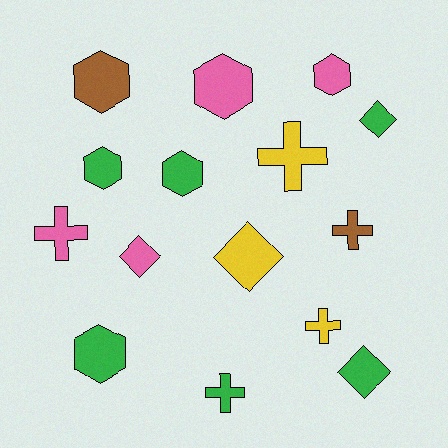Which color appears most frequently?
Green, with 6 objects.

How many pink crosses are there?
There is 1 pink cross.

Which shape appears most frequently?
Hexagon, with 6 objects.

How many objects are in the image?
There are 15 objects.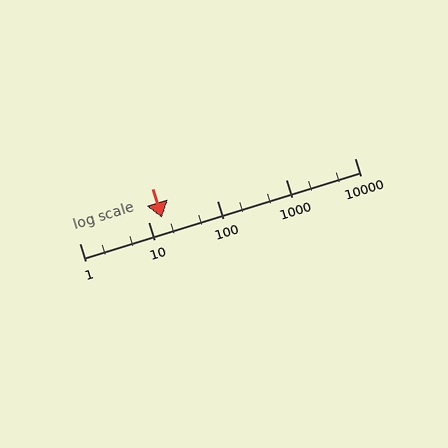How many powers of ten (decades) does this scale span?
The scale spans 4 decades, from 1 to 10000.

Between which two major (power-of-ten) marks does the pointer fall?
The pointer is between 10 and 100.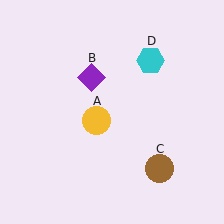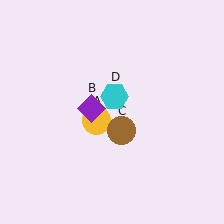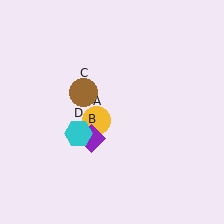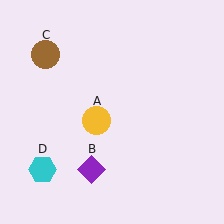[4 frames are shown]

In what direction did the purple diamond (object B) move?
The purple diamond (object B) moved down.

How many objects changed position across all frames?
3 objects changed position: purple diamond (object B), brown circle (object C), cyan hexagon (object D).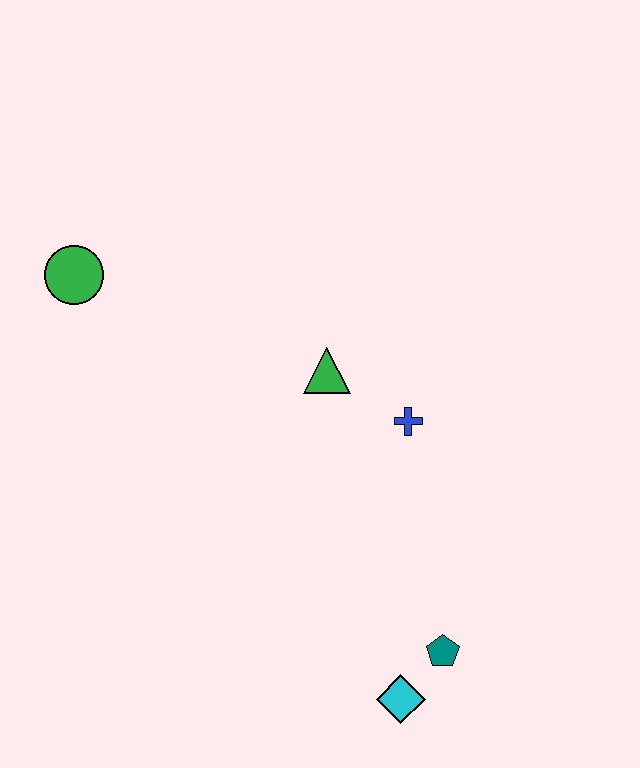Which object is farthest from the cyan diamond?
The green circle is farthest from the cyan diamond.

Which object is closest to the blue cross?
The green triangle is closest to the blue cross.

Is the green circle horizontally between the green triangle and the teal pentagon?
No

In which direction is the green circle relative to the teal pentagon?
The green circle is above the teal pentagon.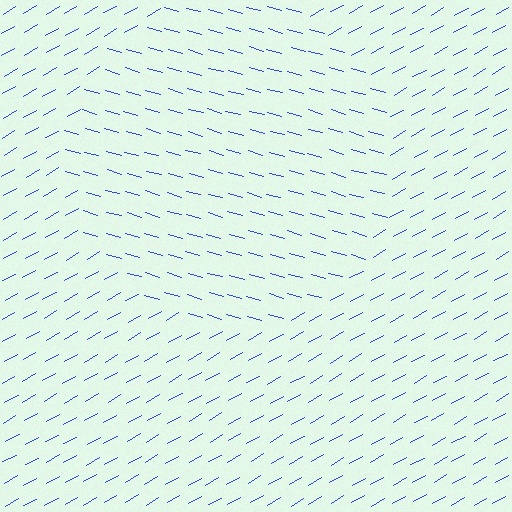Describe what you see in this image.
The image is filled with small blue line segments. A circle region in the image has lines oriented differently from the surrounding lines, creating a visible texture boundary.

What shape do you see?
I see a circle.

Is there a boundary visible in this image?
Yes, there is a texture boundary formed by a change in line orientation.